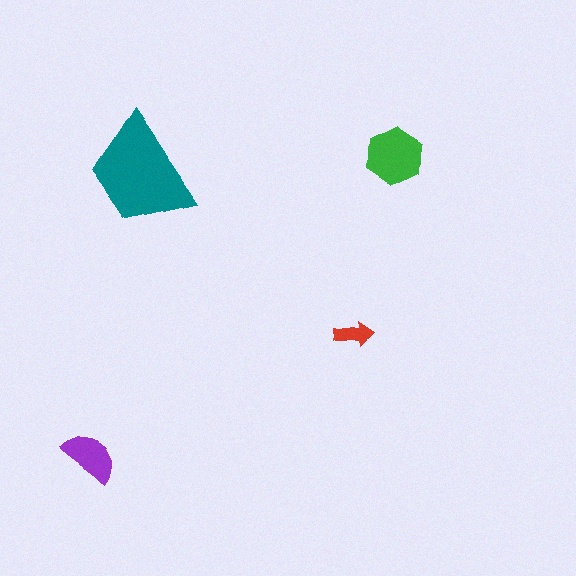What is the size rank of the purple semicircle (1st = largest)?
3rd.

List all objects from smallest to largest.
The red arrow, the purple semicircle, the green hexagon, the teal trapezoid.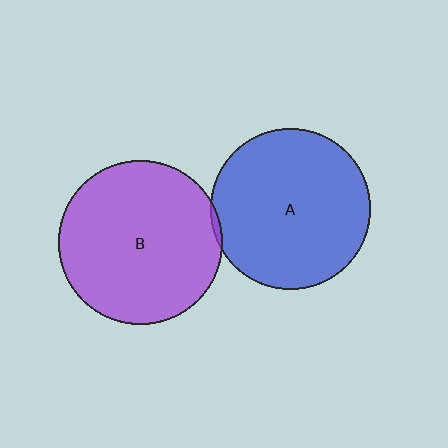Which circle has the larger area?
Circle B (purple).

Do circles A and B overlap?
Yes.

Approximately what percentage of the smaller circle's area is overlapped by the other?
Approximately 5%.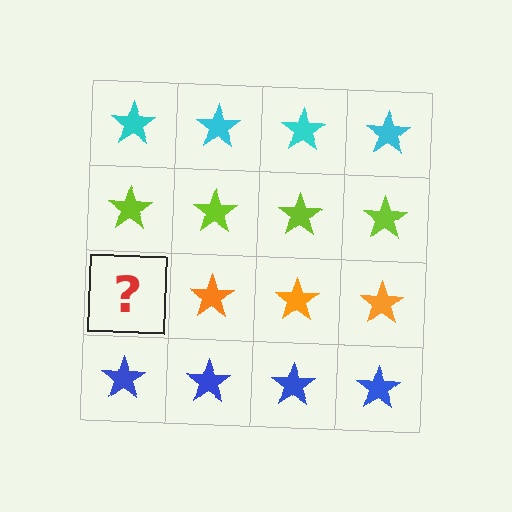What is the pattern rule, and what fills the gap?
The rule is that each row has a consistent color. The gap should be filled with an orange star.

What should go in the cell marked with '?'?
The missing cell should contain an orange star.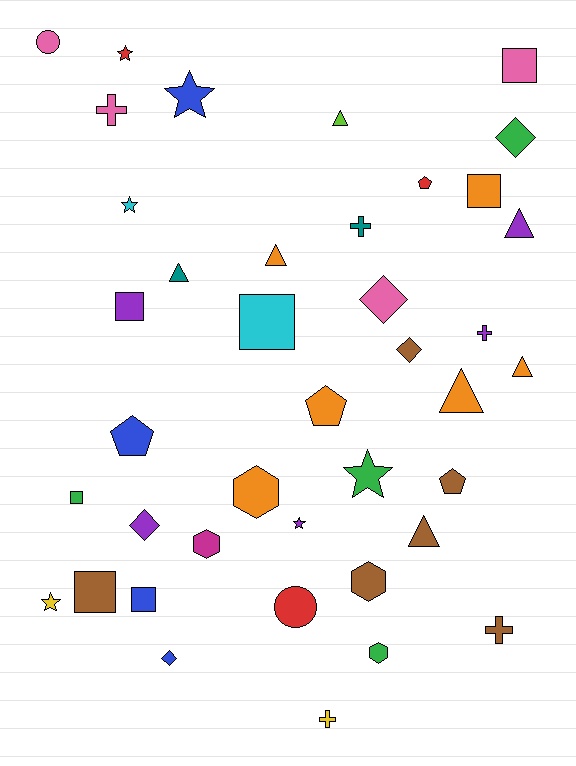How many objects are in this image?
There are 40 objects.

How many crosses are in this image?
There are 5 crosses.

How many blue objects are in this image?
There are 4 blue objects.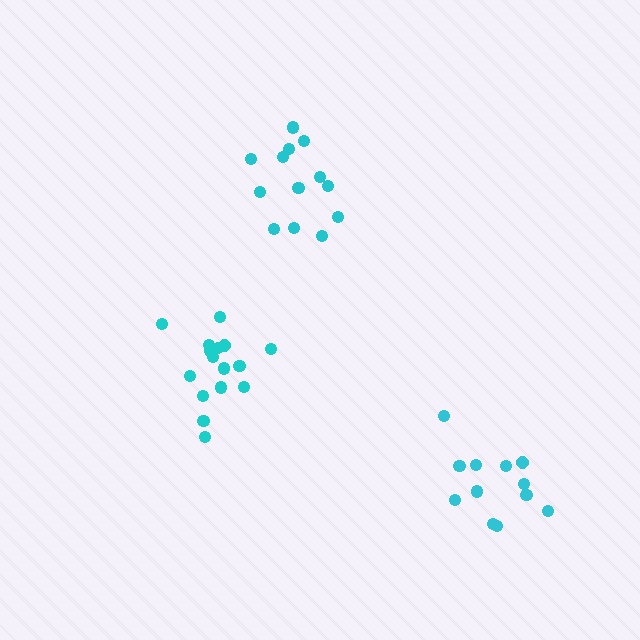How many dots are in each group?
Group 1: 13 dots, Group 2: 12 dots, Group 3: 16 dots (41 total).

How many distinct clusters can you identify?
There are 3 distinct clusters.